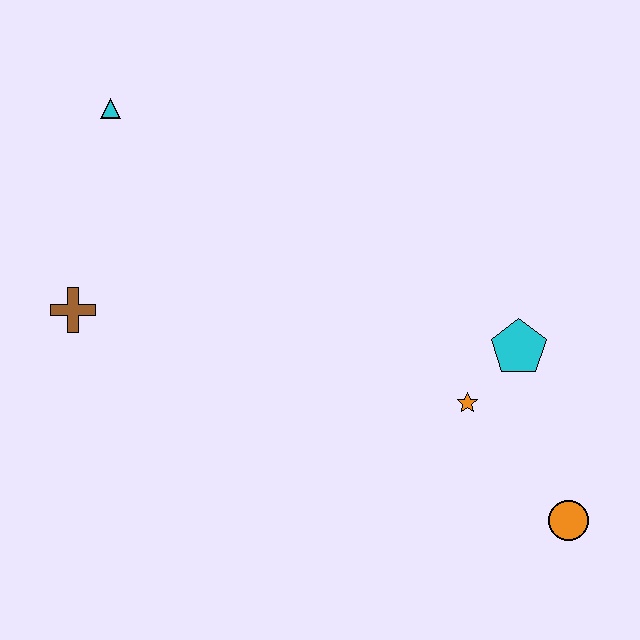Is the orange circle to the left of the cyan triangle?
No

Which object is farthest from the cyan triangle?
The orange circle is farthest from the cyan triangle.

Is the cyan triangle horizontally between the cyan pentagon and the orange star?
No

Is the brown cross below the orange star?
No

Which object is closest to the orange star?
The cyan pentagon is closest to the orange star.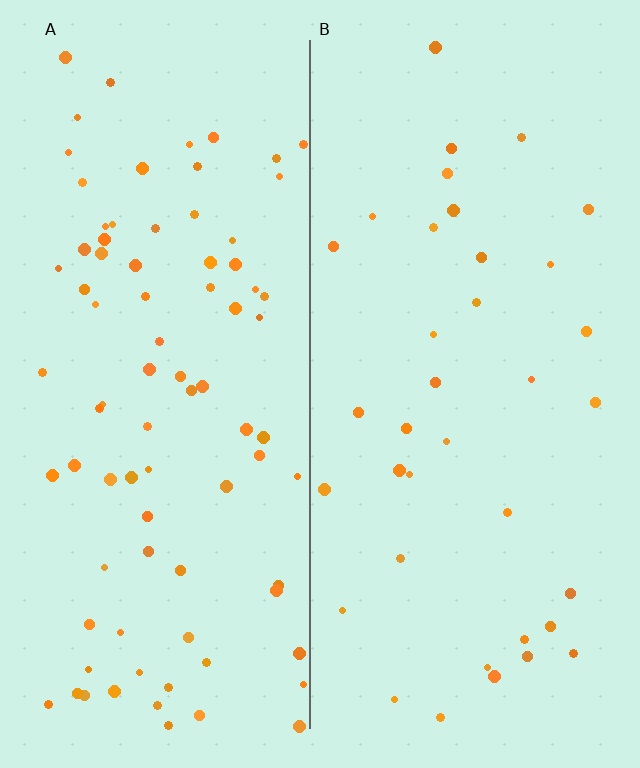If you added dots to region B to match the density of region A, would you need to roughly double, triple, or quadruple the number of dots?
Approximately double.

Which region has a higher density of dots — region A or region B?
A (the left).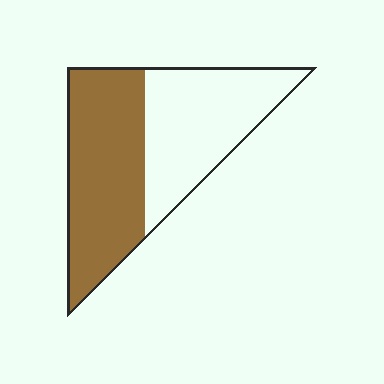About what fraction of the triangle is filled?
About one half (1/2).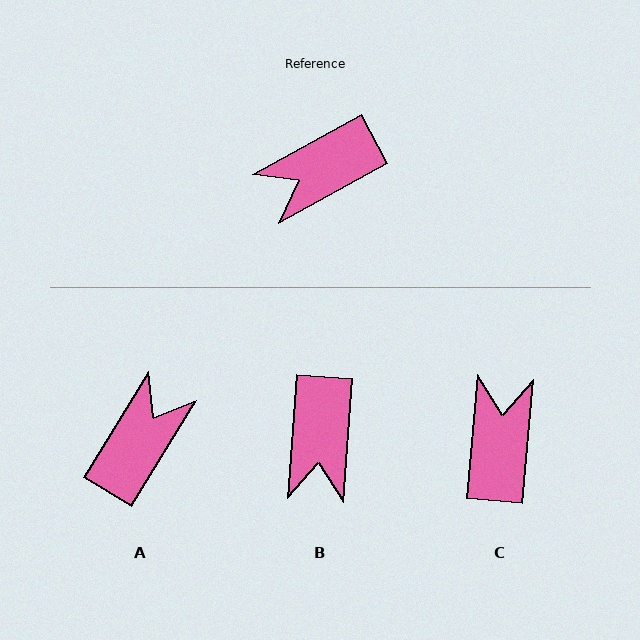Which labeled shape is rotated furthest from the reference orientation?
A, about 150 degrees away.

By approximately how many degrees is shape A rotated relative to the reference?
Approximately 150 degrees clockwise.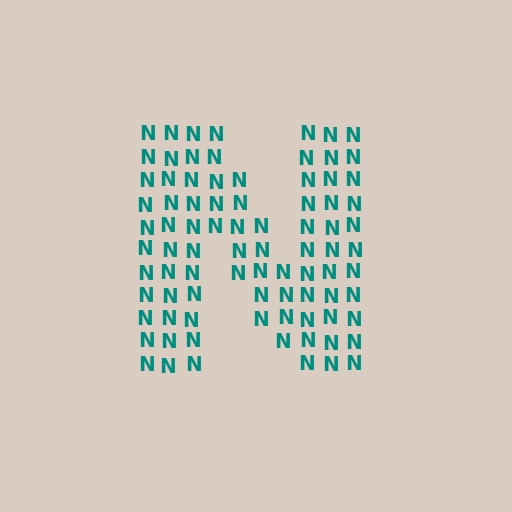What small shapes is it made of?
It is made of small letter N's.